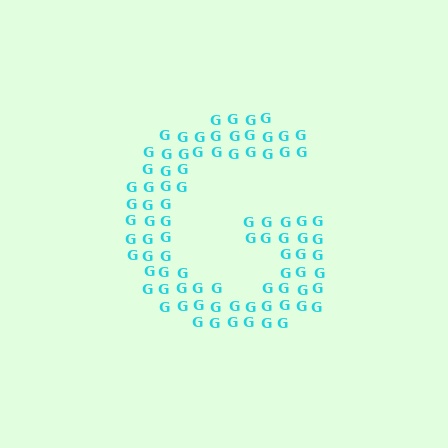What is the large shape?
The large shape is the letter G.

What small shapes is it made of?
It is made of small letter G's.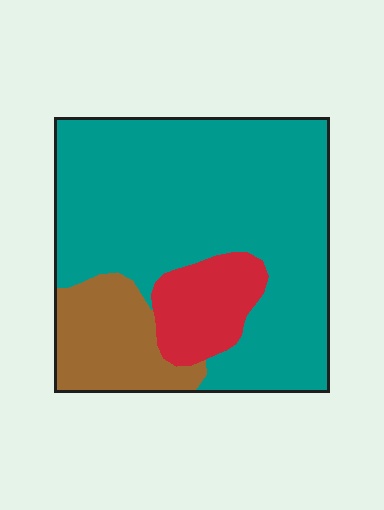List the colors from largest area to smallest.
From largest to smallest: teal, brown, red.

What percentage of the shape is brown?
Brown covers 16% of the shape.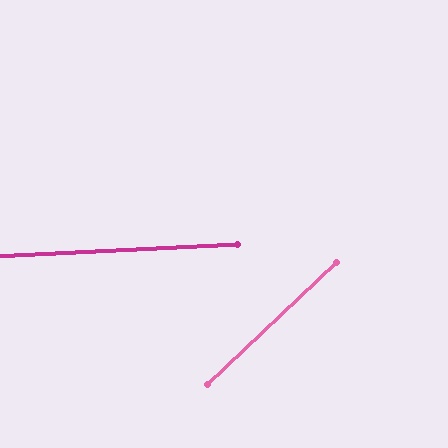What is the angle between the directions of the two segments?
Approximately 41 degrees.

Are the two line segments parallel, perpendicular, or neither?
Neither parallel nor perpendicular — they differ by about 41°.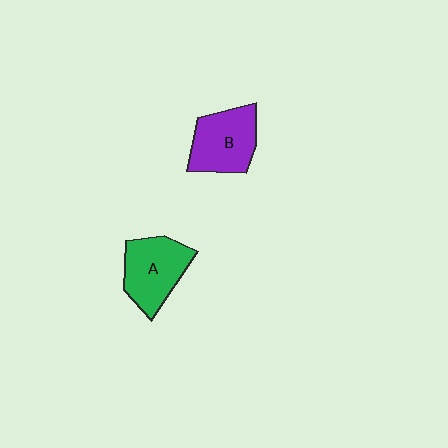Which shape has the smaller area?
Shape B (purple).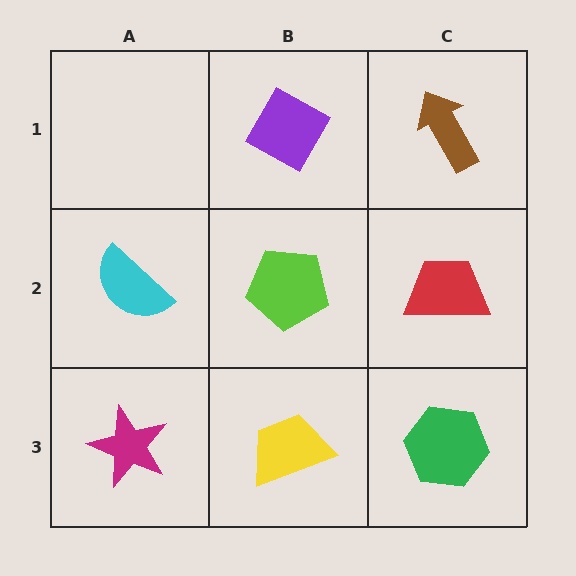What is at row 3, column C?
A green hexagon.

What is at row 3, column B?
A yellow trapezoid.